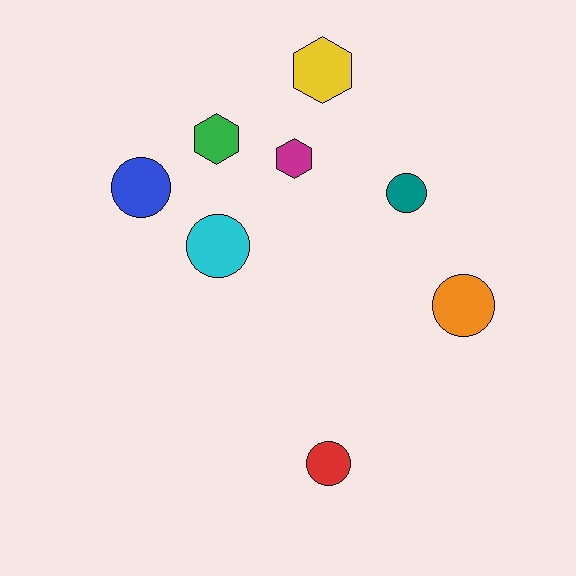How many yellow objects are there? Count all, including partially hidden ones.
There is 1 yellow object.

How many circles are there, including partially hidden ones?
There are 5 circles.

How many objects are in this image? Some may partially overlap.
There are 8 objects.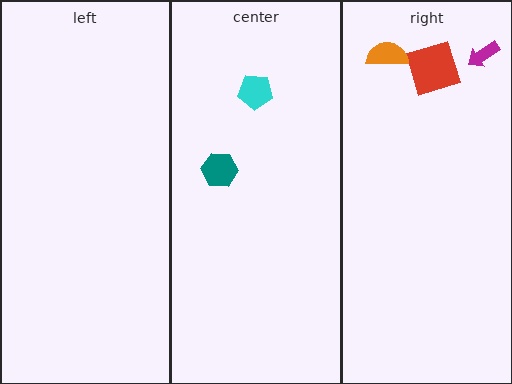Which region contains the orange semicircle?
The right region.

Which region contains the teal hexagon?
The center region.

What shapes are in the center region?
The teal hexagon, the cyan pentagon.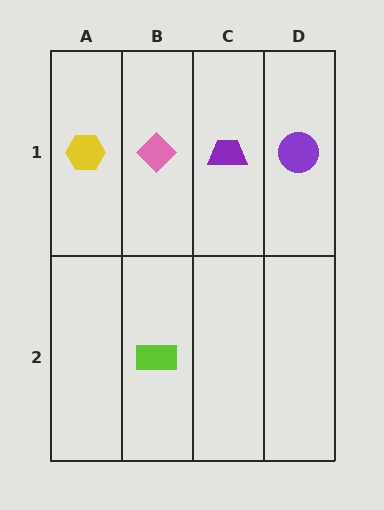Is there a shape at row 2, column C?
No, that cell is empty.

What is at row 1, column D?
A purple circle.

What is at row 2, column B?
A lime rectangle.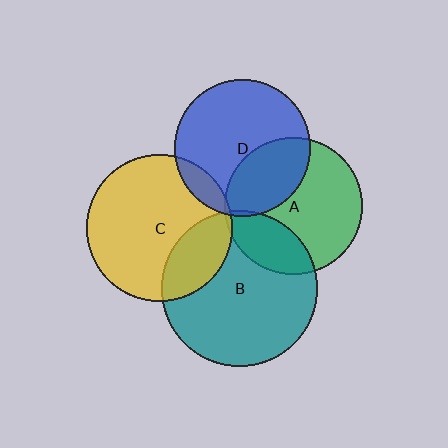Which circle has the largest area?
Circle B (teal).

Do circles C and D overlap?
Yes.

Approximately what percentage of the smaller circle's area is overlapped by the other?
Approximately 10%.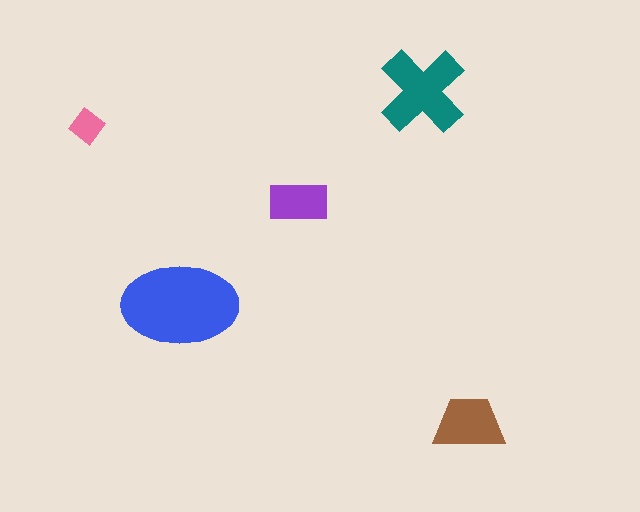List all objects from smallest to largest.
The pink diamond, the purple rectangle, the brown trapezoid, the teal cross, the blue ellipse.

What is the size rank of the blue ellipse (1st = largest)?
1st.